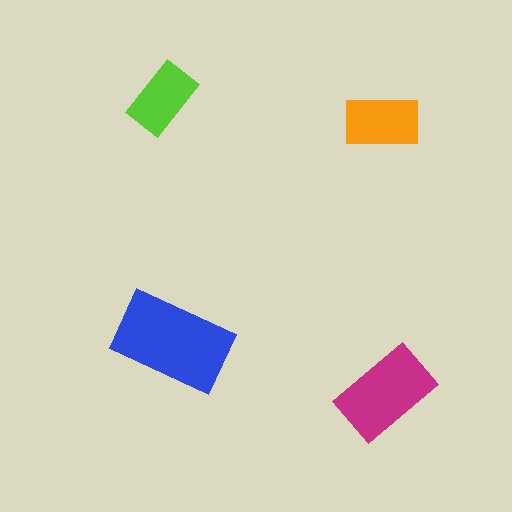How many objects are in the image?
There are 4 objects in the image.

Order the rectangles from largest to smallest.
the blue one, the magenta one, the orange one, the lime one.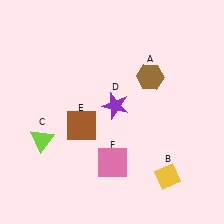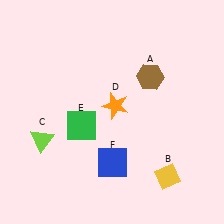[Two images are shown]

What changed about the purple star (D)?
In Image 1, D is purple. In Image 2, it changed to orange.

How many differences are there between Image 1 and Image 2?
There are 3 differences between the two images.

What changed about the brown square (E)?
In Image 1, E is brown. In Image 2, it changed to green.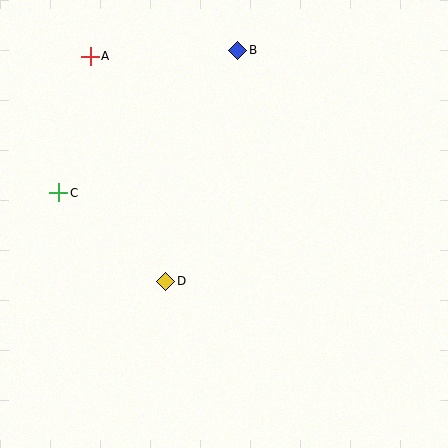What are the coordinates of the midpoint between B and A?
The midpoint between B and A is at (164, 53).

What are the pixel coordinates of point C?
Point C is at (59, 193).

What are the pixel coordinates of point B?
Point B is at (238, 50).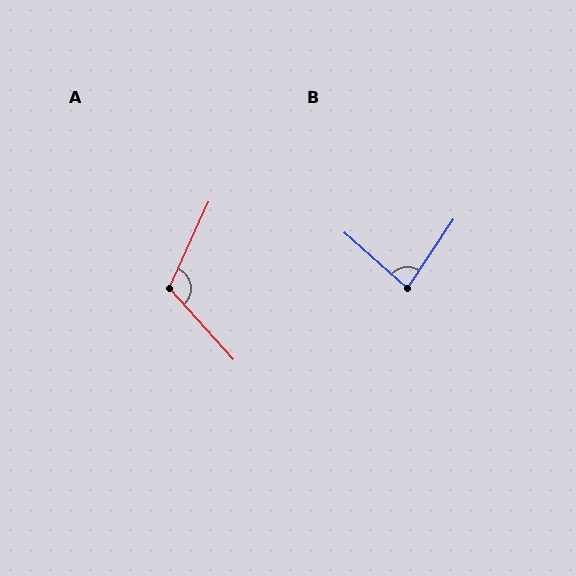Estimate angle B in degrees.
Approximately 82 degrees.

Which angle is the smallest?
B, at approximately 82 degrees.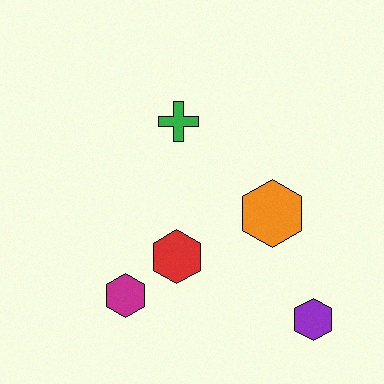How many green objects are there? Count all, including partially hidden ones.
There is 1 green object.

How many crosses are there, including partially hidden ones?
There is 1 cross.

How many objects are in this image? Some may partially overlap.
There are 5 objects.